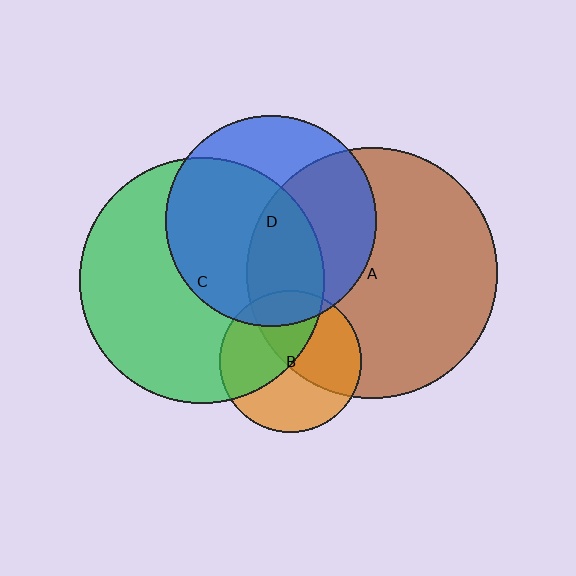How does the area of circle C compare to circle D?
Approximately 1.4 times.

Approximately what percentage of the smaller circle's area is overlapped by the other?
Approximately 45%.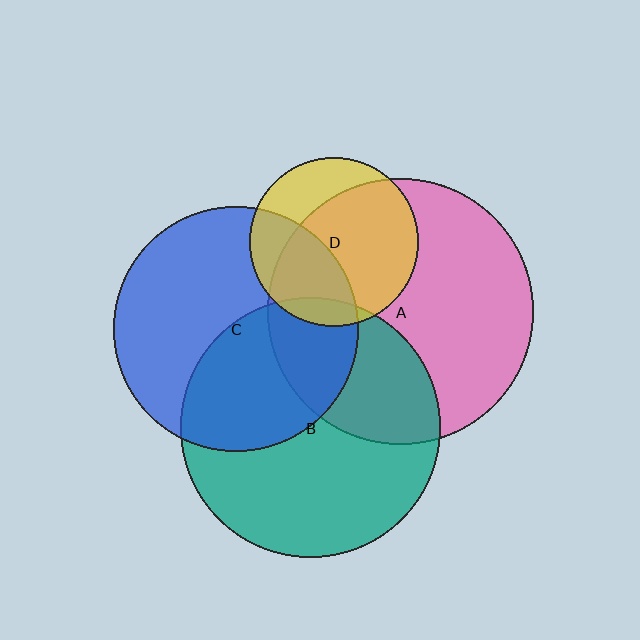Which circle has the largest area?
Circle A (pink).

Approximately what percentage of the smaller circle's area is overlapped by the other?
Approximately 35%.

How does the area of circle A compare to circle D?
Approximately 2.5 times.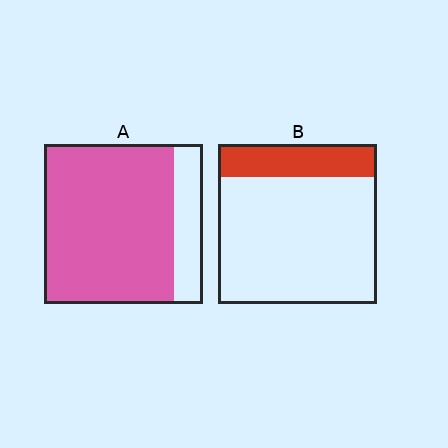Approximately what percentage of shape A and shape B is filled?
A is approximately 80% and B is approximately 20%.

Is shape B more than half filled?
No.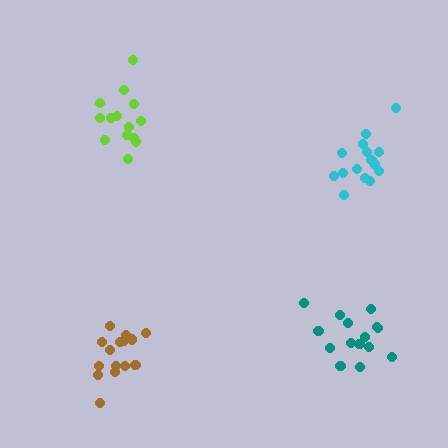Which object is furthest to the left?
The brown cluster is leftmost.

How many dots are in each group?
Group 1: 15 dots, Group 2: 14 dots, Group 3: 15 dots, Group 4: 15 dots (59 total).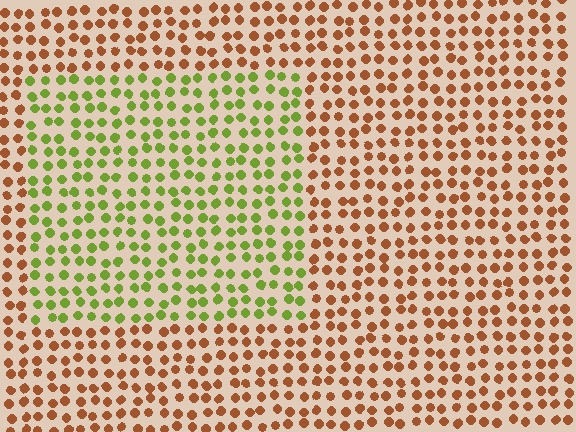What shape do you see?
I see a rectangle.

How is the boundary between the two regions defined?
The boundary is defined purely by a slight shift in hue (about 67 degrees). Spacing, size, and orientation are identical on both sides.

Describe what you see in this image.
The image is filled with small brown elements in a uniform arrangement. A rectangle-shaped region is visible where the elements are tinted to a slightly different hue, forming a subtle color boundary.